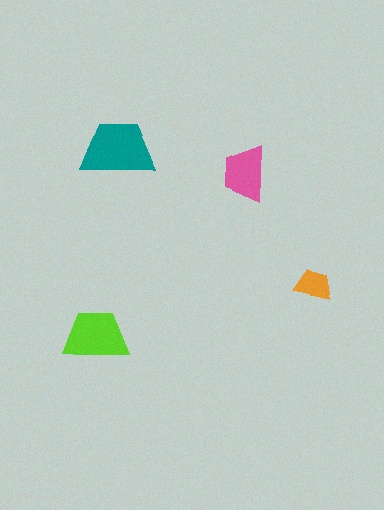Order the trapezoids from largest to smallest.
the teal one, the lime one, the pink one, the orange one.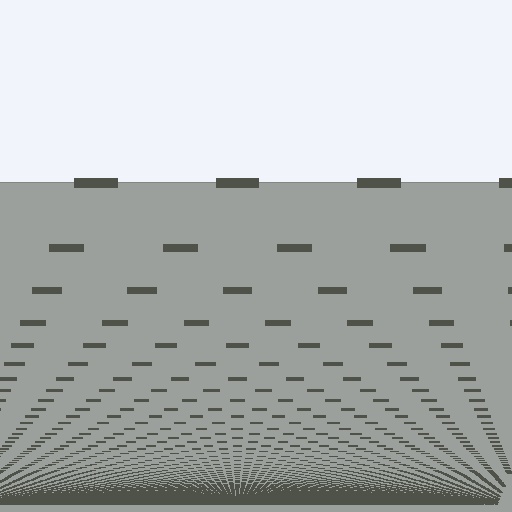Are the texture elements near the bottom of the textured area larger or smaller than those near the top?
Smaller. The gradient is inverted — elements near the bottom are smaller and denser.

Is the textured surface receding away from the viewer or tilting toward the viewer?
The surface appears to tilt toward the viewer. Texture elements get larger and sparser toward the top.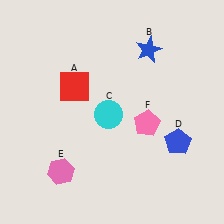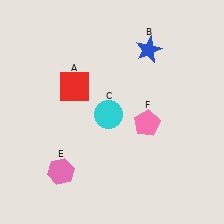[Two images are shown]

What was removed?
The blue pentagon (D) was removed in Image 2.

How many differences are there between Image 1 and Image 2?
There is 1 difference between the two images.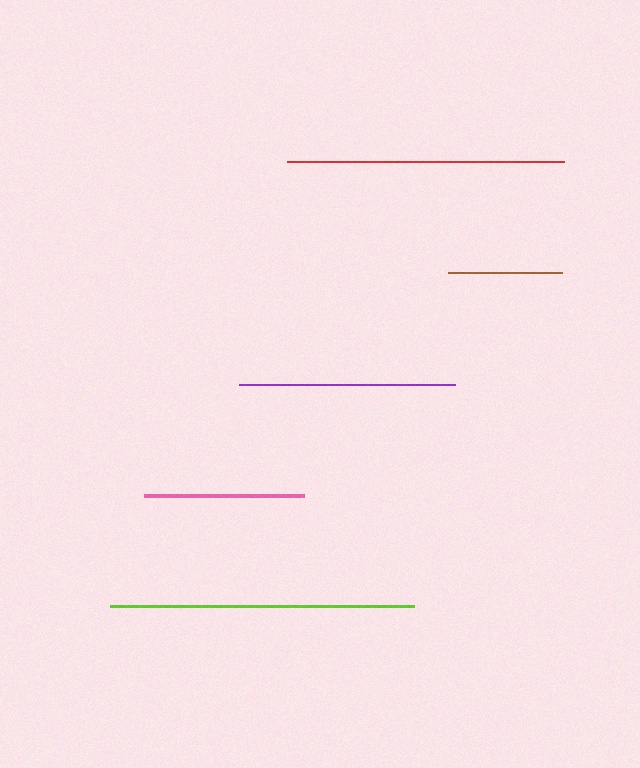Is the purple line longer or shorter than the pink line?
The purple line is longer than the pink line.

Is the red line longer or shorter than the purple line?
The red line is longer than the purple line.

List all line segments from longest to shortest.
From longest to shortest: lime, red, purple, pink, brown.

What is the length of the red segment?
The red segment is approximately 277 pixels long.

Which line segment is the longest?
The lime line is the longest at approximately 304 pixels.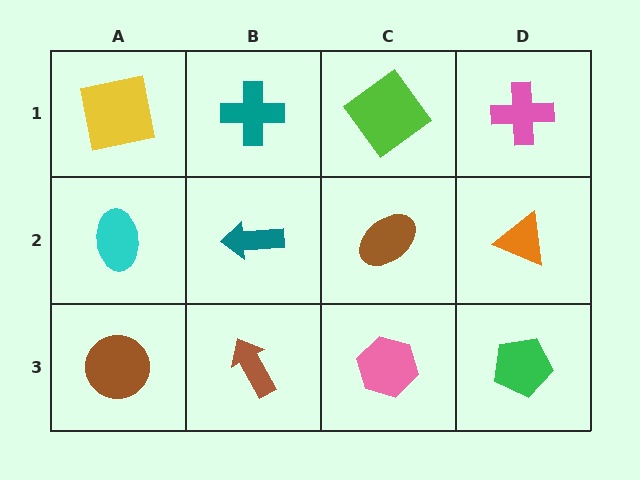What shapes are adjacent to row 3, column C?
A brown ellipse (row 2, column C), a brown arrow (row 3, column B), a green pentagon (row 3, column D).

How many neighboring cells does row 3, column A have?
2.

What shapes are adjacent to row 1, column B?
A teal arrow (row 2, column B), a yellow square (row 1, column A), a lime diamond (row 1, column C).